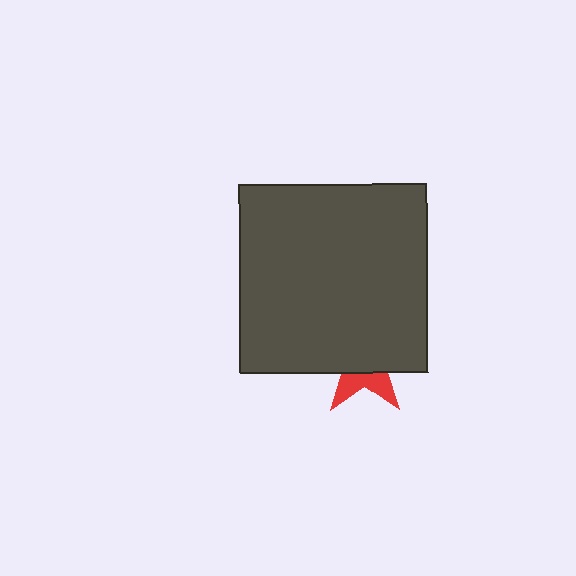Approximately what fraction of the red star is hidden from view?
Roughly 68% of the red star is hidden behind the dark gray square.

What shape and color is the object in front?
The object in front is a dark gray square.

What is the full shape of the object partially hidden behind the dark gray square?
The partially hidden object is a red star.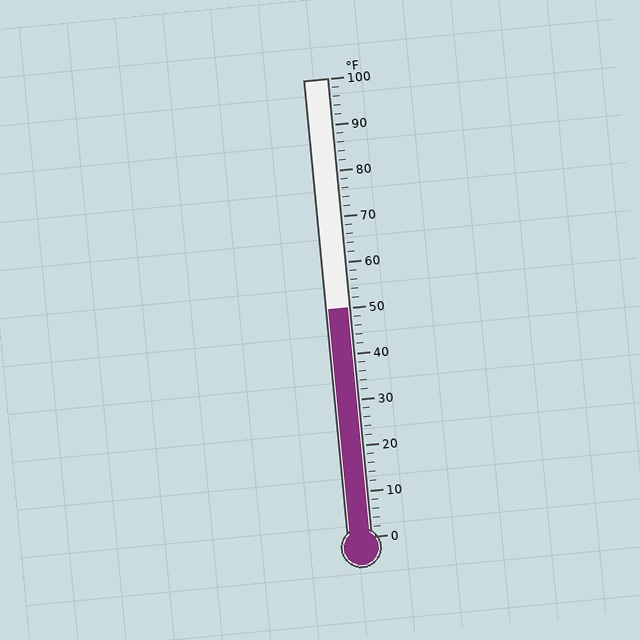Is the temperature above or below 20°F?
The temperature is above 20°F.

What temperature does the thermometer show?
The thermometer shows approximately 50°F.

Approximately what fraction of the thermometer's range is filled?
The thermometer is filled to approximately 50% of its range.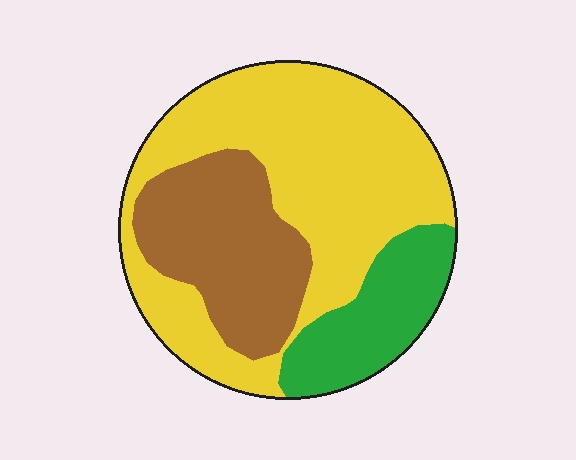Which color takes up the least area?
Green, at roughly 20%.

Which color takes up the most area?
Yellow, at roughly 55%.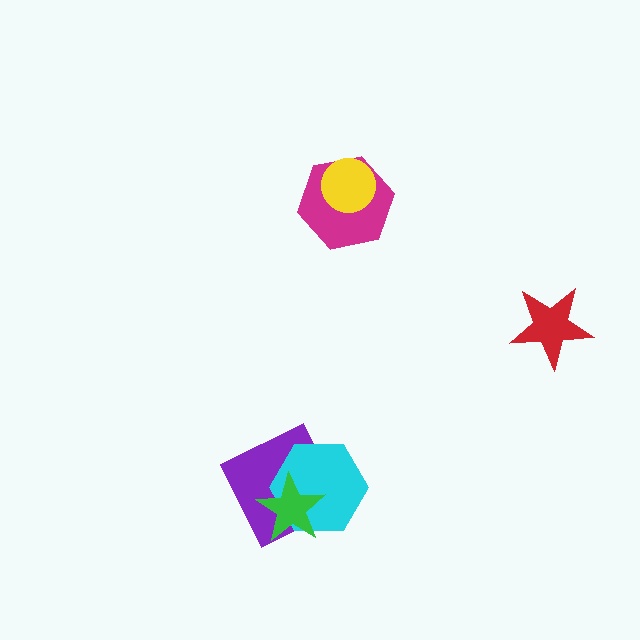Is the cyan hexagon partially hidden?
Yes, it is partially covered by another shape.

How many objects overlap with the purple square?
2 objects overlap with the purple square.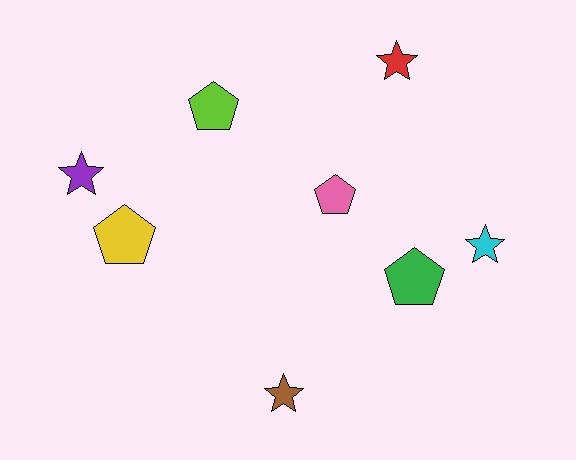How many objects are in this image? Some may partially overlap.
There are 8 objects.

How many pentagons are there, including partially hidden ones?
There are 4 pentagons.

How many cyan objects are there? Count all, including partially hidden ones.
There is 1 cyan object.